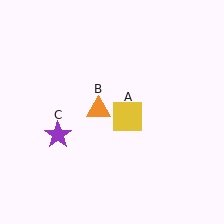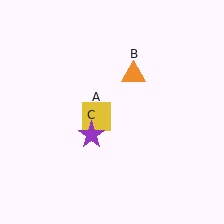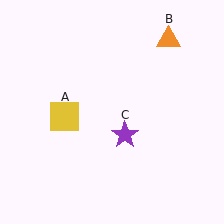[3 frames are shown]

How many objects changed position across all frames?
3 objects changed position: yellow square (object A), orange triangle (object B), purple star (object C).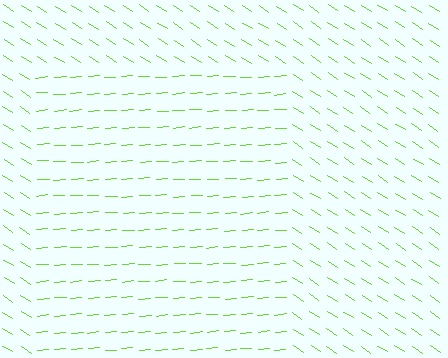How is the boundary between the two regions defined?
The boundary is defined purely by a change in line orientation (approximately 37 degrees difference). All lines are the same color and thickness.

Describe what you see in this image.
The image is filled with small lime line segments. A rectangle region in the image has lines oriented differently from the surrounding lines, creating a visible texture boundary.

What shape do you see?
I see a rectangle.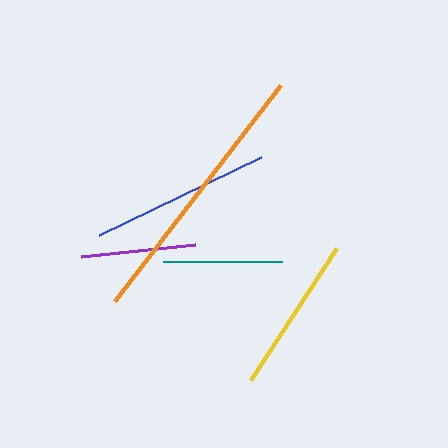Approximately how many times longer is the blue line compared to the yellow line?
The blue line is approximately 1.1 times the length of the yellow line.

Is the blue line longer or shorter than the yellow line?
The blue line is longer than the yellow line.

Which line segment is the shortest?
The purple line is the shortest at approximately 114 pixels.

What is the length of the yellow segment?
The yellow segment is approximately 157 pixels long.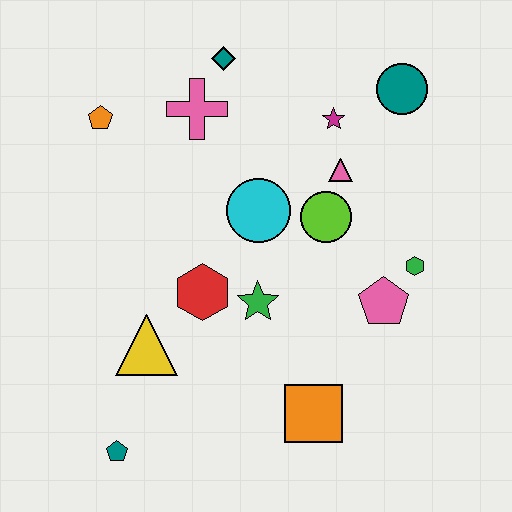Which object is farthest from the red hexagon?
The teal circle is farthest from the red hexagon.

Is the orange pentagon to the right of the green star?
No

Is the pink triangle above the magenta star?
No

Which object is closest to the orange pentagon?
The pink cross is closest to the orange pentagon.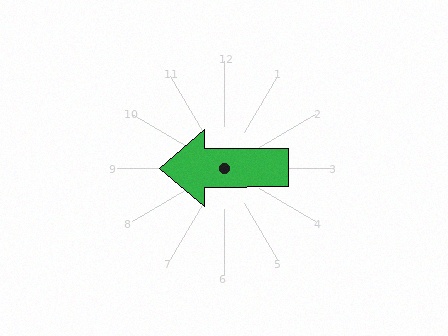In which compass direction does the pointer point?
West.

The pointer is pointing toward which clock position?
Roughly 9 o'clock.